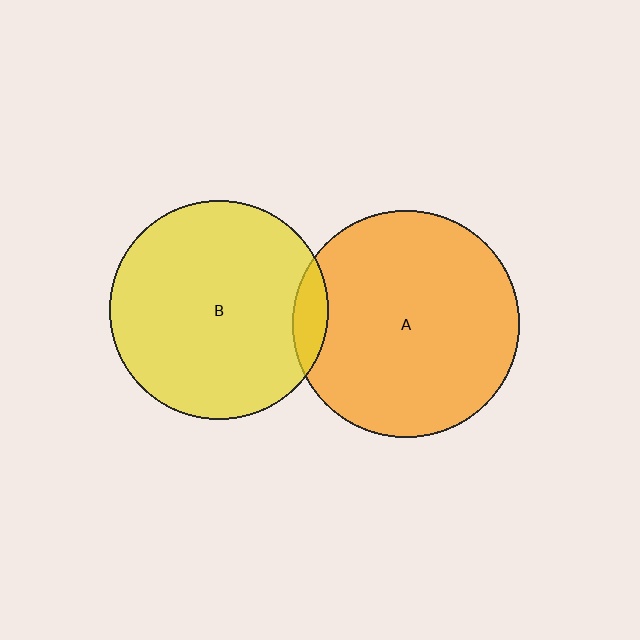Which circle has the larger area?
Circle A (orange).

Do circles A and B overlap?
Yes.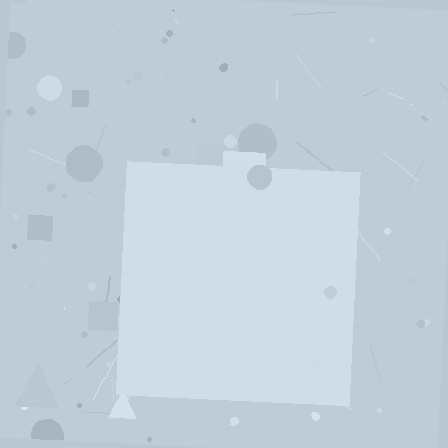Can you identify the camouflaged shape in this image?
The camouflaged shape is a square.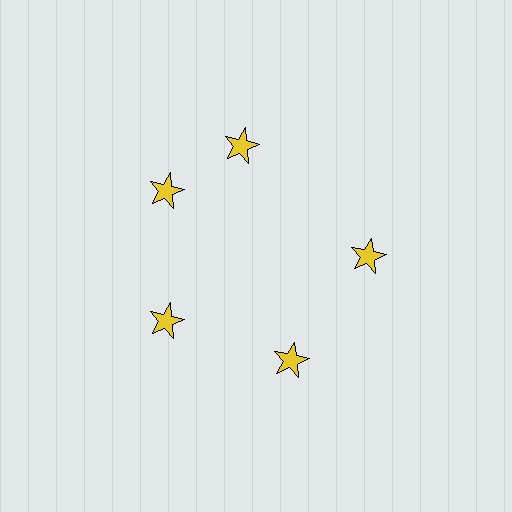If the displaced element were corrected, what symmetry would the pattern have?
It would have 5-fold rotational symmetry — the pattern would map onto itself every 72 degrees.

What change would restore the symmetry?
The symmetry would be restored by rotating it back into even spacing with its neighbors so that all 5 stars sit at equal angles and equal distance from the center.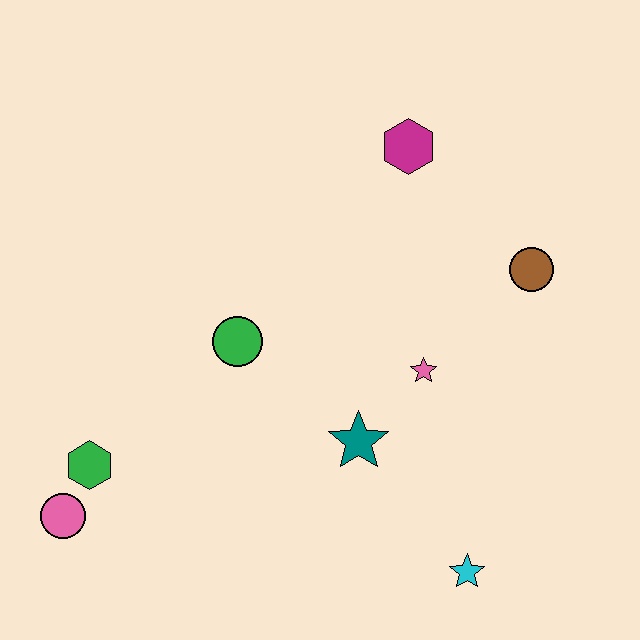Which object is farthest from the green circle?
The cyan star is farthest from the green circle.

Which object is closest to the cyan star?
The teal star is closest to the cyan star.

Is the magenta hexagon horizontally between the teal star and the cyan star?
Yes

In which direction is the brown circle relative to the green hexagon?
The brown circle is to the right of the green hexagon.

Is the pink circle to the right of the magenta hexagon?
No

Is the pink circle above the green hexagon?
No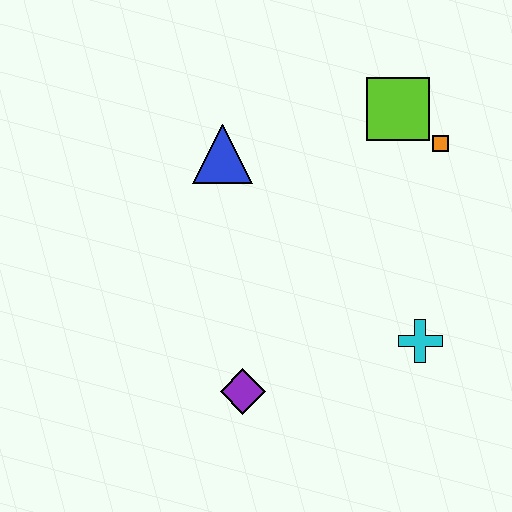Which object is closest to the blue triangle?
The lime square is closest to the blue triangle.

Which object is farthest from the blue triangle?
The cyan cross is farthest from the blue triangle.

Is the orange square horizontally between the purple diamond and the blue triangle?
No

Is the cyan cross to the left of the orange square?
Yes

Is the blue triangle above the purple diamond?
Yes